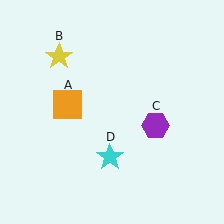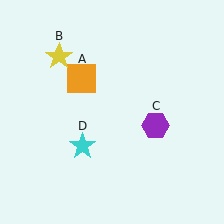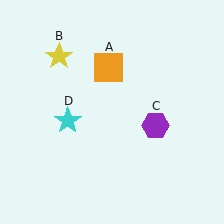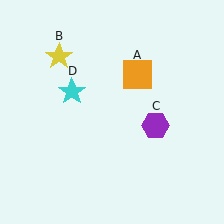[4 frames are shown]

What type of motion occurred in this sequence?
The orange square (object A), cyan star (object D) rotated clockwise around the center of the scene.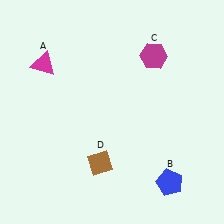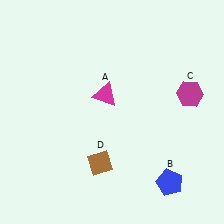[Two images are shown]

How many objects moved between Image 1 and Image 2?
2 objects moved between the two images.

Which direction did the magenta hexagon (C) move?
The magenta hexagon (C) moved down.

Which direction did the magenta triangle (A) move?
The magenta triangle (A) moved right.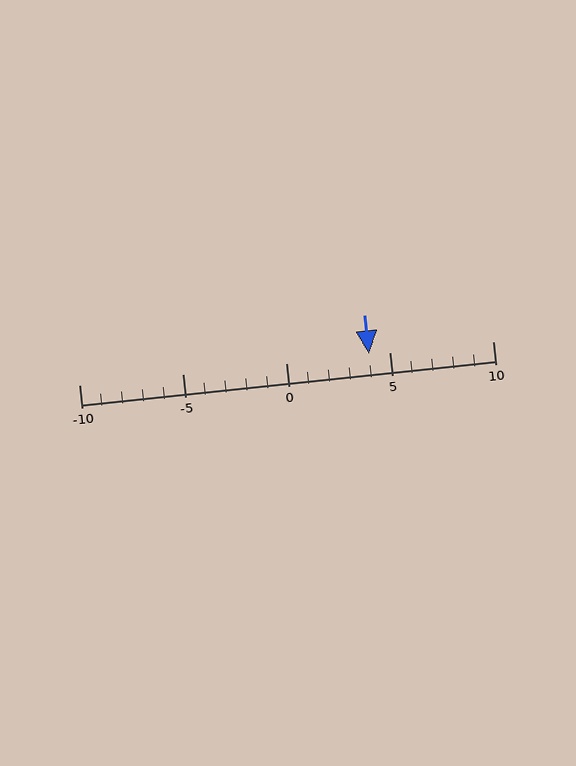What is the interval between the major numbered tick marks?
The major tick marks are spaced 5 units apart.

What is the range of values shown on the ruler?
The ruler shows values from -10 to 10.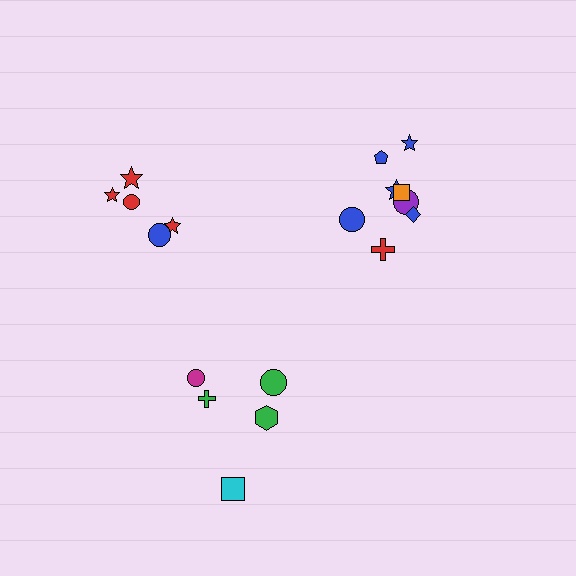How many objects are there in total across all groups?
There are 18 objects.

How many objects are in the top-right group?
There are 8 objects.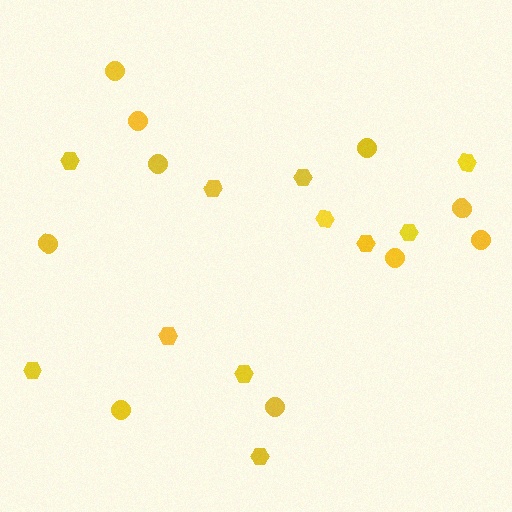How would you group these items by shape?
There are 2 groups: one group of circles (10) and one group of hexagons (11).